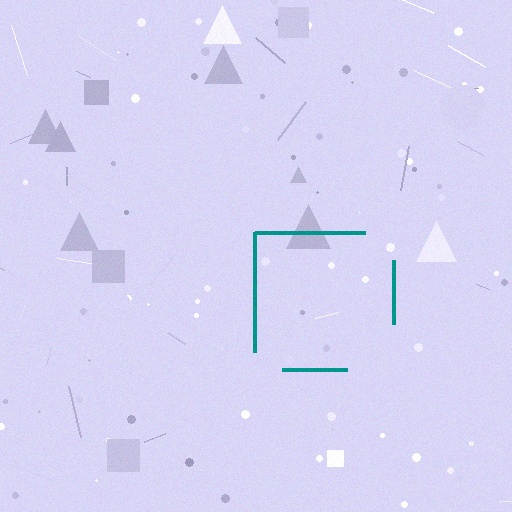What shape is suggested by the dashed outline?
The dashed outline suggests a square.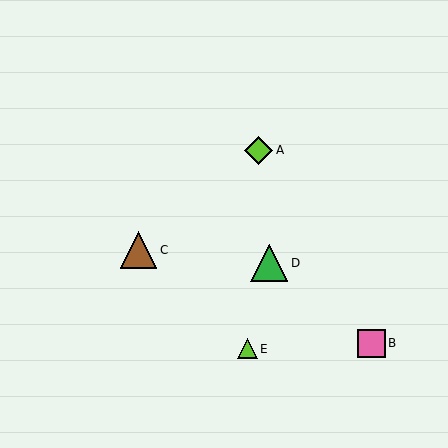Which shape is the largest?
The green triangle (labeled D) is the largest.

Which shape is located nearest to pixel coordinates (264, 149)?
The lime diamond (labeled A) at (259, 150) is nearest to that location.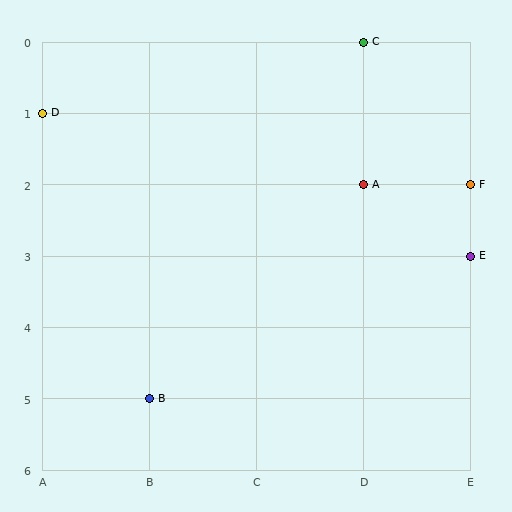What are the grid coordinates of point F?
Point F is at grid coordinates (E, 2).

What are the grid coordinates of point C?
Point C is at grid coordinates (D, 0).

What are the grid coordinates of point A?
Point A is at grid coordinates (D, 2).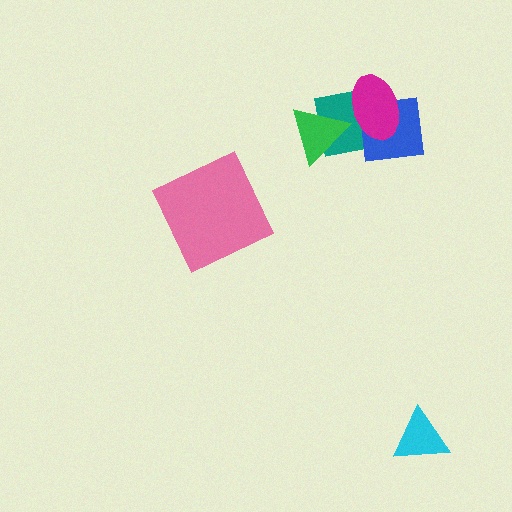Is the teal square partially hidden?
Yes, it is partially covered by another shape.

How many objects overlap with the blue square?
2 objects overlap with the blue square.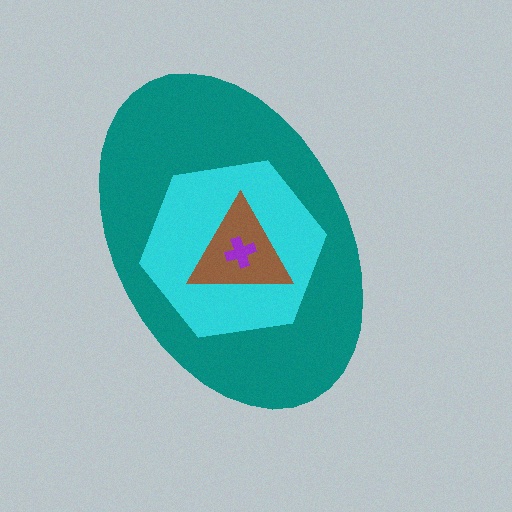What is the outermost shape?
The teal ellipse.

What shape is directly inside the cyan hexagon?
The brown triangle.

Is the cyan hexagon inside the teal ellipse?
Yes.